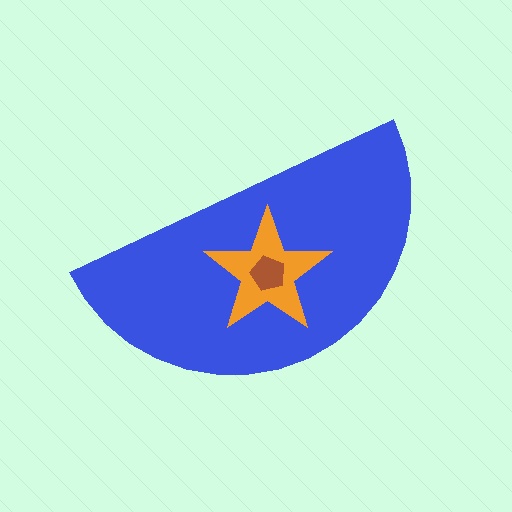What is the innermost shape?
The brown pentagon.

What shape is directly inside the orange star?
The brown pentagon.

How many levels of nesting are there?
3.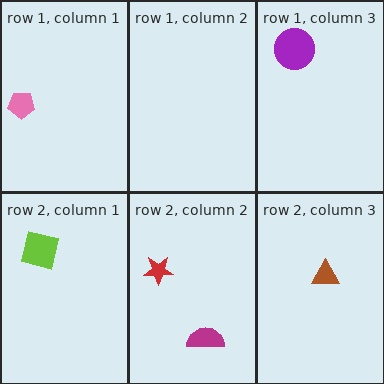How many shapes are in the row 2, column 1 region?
1.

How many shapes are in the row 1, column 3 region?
1.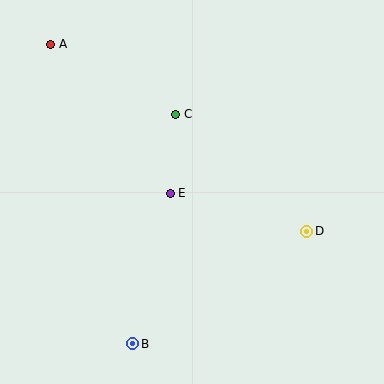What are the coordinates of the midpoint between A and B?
The midpoint between A and B is at (92, 194).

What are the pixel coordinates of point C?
Point C is at (176, 114).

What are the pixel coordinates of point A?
Point A is at (51, 44).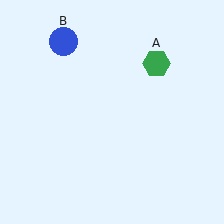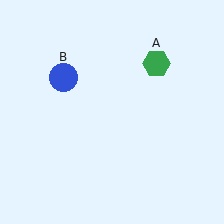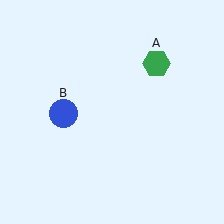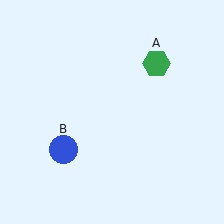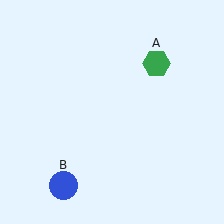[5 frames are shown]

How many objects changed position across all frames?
1 object changed position: blue circle (object B).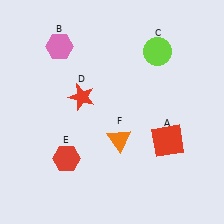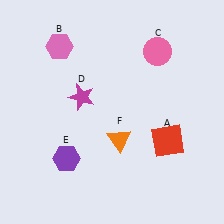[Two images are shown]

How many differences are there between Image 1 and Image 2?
There are 3 differences between the two images.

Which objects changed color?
C changed from lime to pink. D changed from red to magenta. E changed from red to purple.